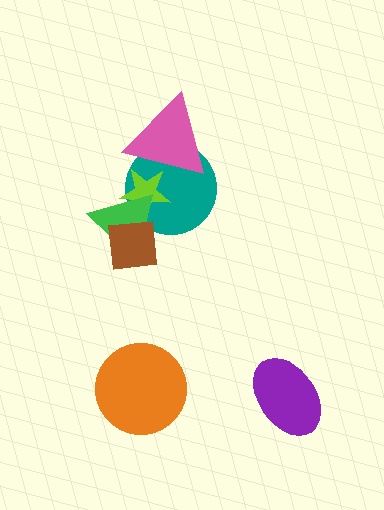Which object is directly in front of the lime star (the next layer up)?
The green triangle is directly in front of the lime star.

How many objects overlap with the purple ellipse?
0 objects overlap with the purple ellipse.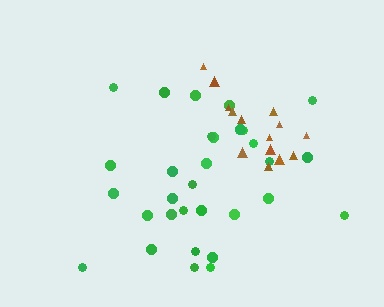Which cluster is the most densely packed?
Brown.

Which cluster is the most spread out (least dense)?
Green.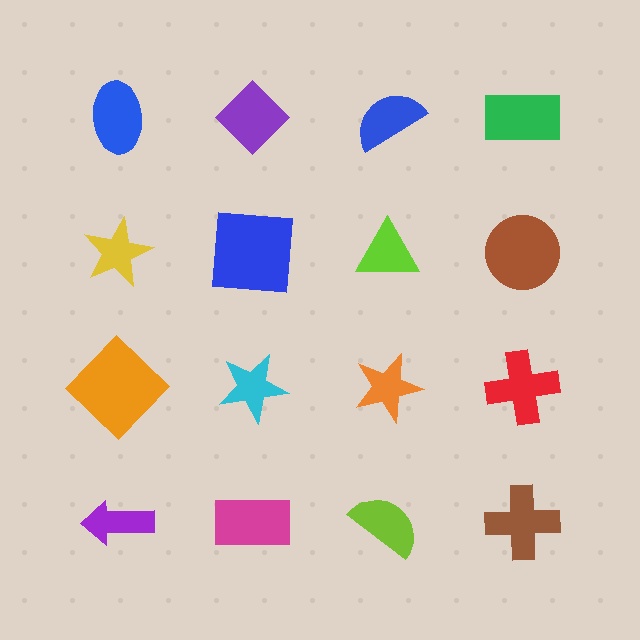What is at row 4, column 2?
A magenta rectangle.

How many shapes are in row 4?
4 shapes.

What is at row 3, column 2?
A cyan star.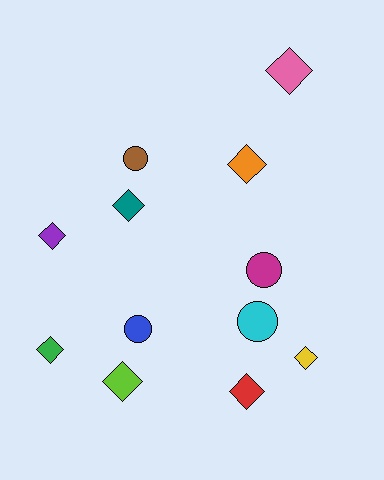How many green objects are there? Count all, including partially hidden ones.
There is 1 green object.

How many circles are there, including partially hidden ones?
There are 4 circles.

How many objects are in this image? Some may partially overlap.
There are 12 objects.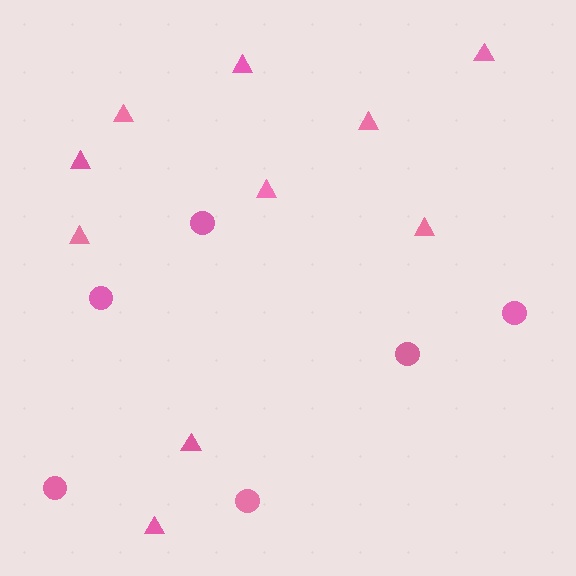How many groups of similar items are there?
There are 2 groups: one group of circles (6) and one group of triangles (10).